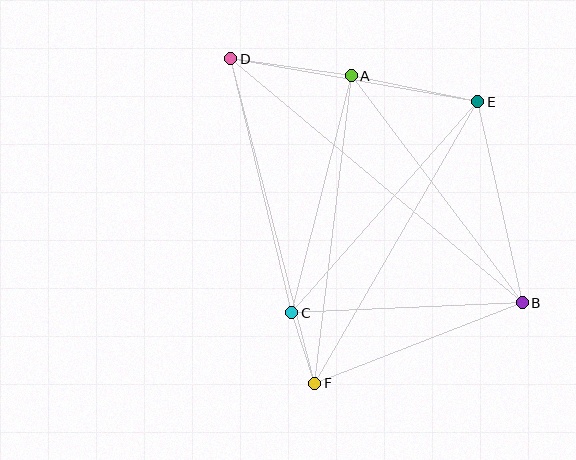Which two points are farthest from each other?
Points B and D are farthest from each other.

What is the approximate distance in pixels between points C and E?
The distance between C and E is approximately 281 pixels.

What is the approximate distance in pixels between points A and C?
The distance between A and C is approximately 245 pixels.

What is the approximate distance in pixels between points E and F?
The distance between E and F is approximately 325 pixels.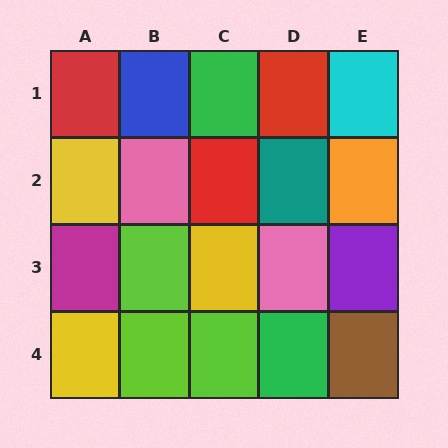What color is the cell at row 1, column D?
Red.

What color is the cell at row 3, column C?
Yellow.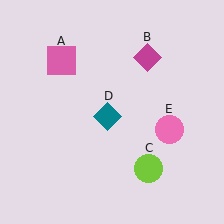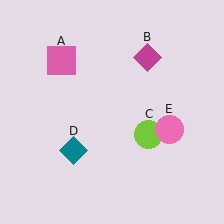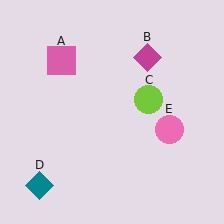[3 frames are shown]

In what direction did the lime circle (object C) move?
The lime circle (object C) moved up.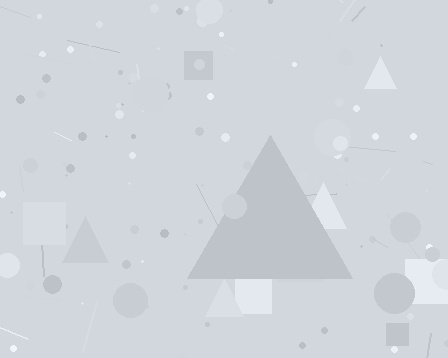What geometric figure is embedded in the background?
A triangle is embedded in the background.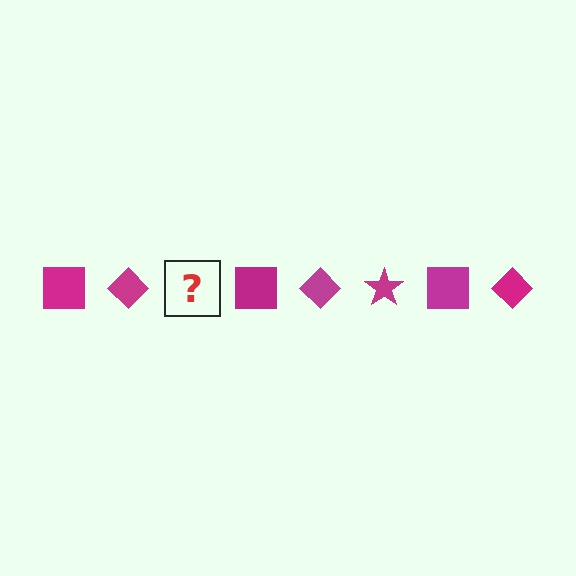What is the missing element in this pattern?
The missing element is a magenta star.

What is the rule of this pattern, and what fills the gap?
The rule is that the pattern cycles through square, diamond, star shapes in magenta. The gap should be filled with a magenta star.